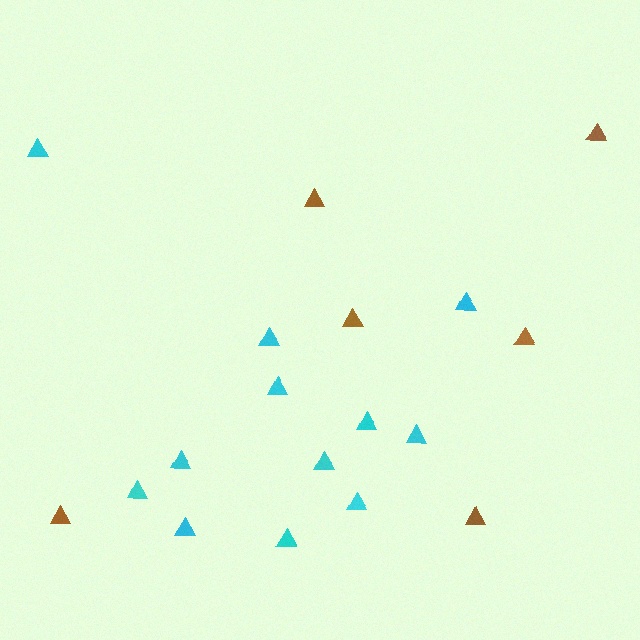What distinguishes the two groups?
There are 2 groups: one group of cyan triangles (12) and one group of brown triangles (6).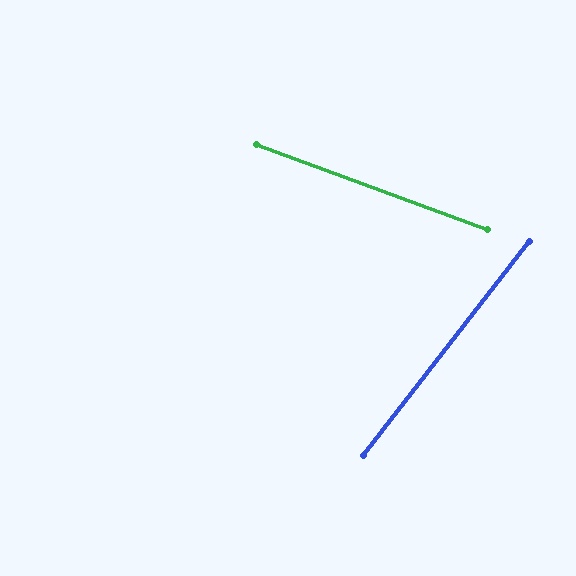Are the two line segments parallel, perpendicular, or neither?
Neither parallel nor perpendicular — they differ by about 72°.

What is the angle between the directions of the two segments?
Approximately 72 degrees.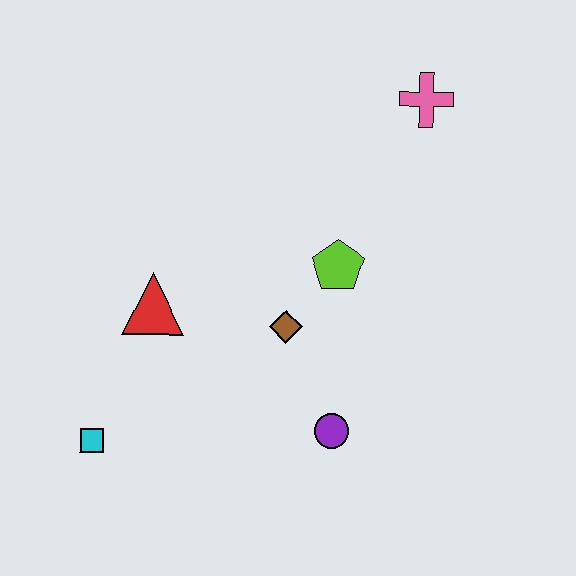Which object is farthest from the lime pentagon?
The cyan square is farthest from the lime pentagon.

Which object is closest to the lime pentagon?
The brown diamond is closest to the lime pentagon.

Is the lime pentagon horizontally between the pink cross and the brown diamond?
Yes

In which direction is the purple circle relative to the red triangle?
The purple circle is to the right of the red triangle.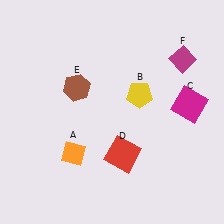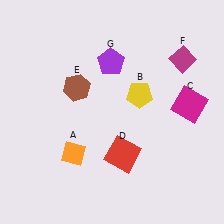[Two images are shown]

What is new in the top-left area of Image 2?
A purple pentagon (G) was added in the top-left area of Image 2.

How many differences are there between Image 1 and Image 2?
There is 1 difference between the two images.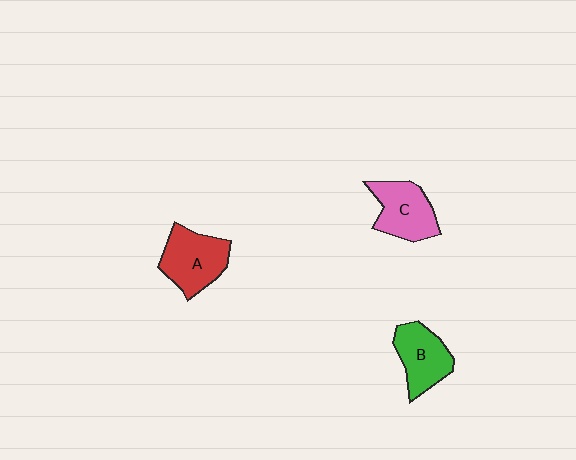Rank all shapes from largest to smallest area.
From largest to smallest: A (red), C (pink), B (green).